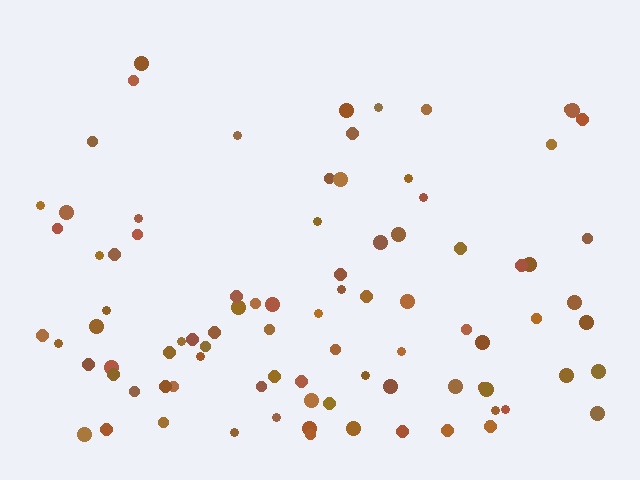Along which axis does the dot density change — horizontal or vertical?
Vertical.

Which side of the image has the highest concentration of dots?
The bottom.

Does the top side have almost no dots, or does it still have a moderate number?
Still a moderate number, just noticeably fewer than the bottom.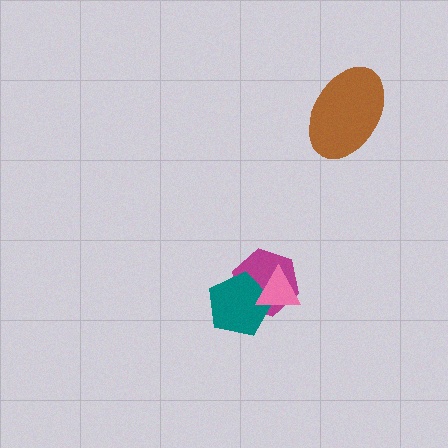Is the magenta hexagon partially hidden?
Yes, it is partially covered by another shape.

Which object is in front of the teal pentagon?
The pink triangle is in front of the teal pentagon.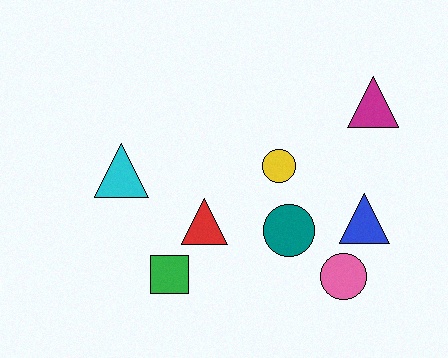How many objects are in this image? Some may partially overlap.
There are 8 objects.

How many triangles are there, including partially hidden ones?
There are 4 triangles.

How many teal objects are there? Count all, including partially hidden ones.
There is 1 teal object.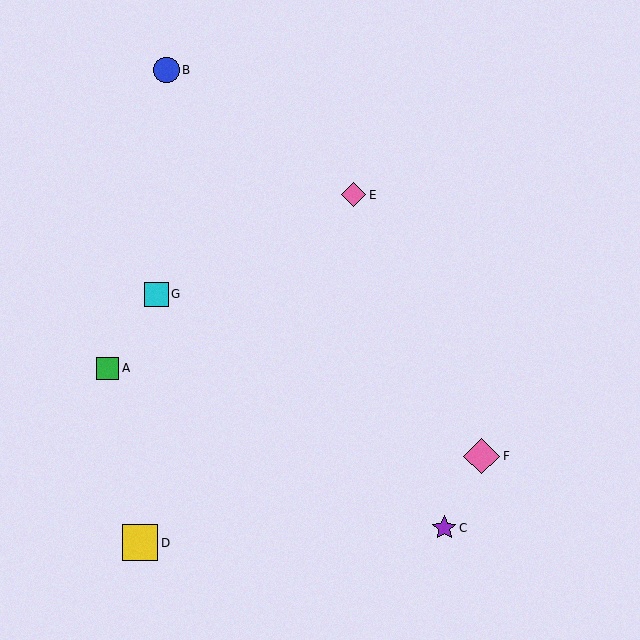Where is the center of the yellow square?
The center of the yellow square is at (140, 543).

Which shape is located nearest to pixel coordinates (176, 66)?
The blue circle (labeled B) at (167, 70) is nearest to that location.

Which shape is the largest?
The pink diamond (labeled F) is the largest.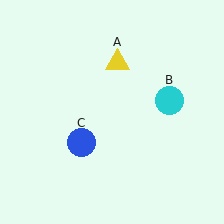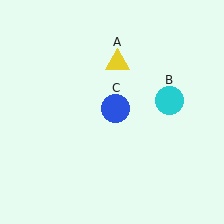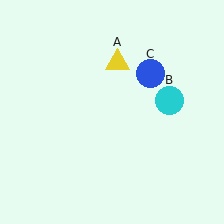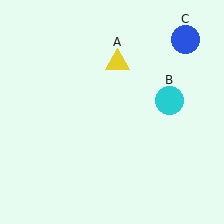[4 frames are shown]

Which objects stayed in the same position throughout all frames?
Yellow triangle (object A) and cyan circle (object B) remained stationary.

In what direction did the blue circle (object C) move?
The blue circle (object C) moved up and to the right.